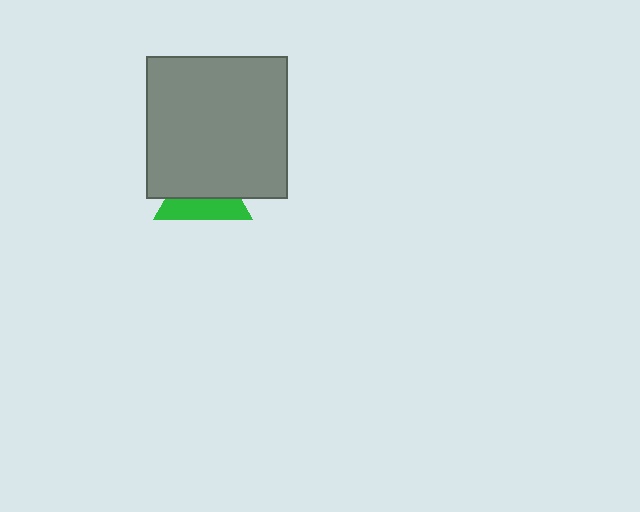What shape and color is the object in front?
The object in front is a gray square.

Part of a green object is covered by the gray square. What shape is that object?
It is a triangle.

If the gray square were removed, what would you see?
You would see the complete green triangle.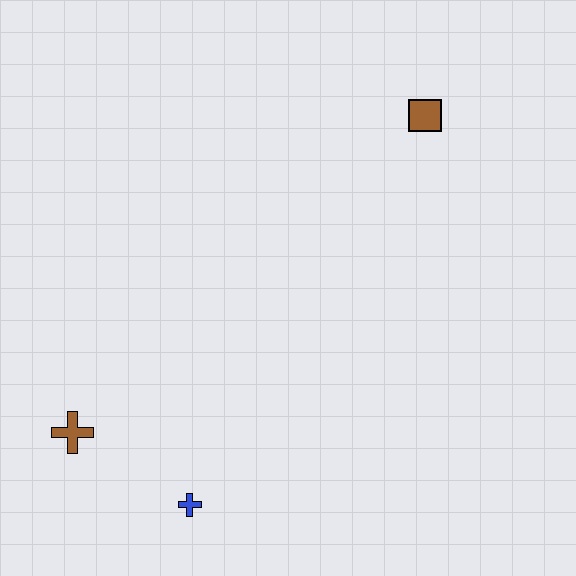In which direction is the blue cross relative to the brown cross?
The blue cross is to the right of the brown cross.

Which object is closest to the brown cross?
The blue cross is closest to the brown cross.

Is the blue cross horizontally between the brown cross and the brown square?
Yes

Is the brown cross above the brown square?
No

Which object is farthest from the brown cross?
The brown square is farthest from the brown cross.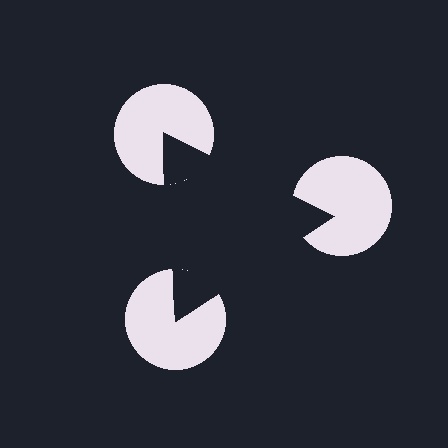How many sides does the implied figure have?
3 sides.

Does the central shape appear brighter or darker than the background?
It typically appears slightly darker than the background, even though no actual brightness change is drawn.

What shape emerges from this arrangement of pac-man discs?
An illusory triangle — its edges are inferred from the aligned wedge cuts in the pac-man discs, not physically drawn.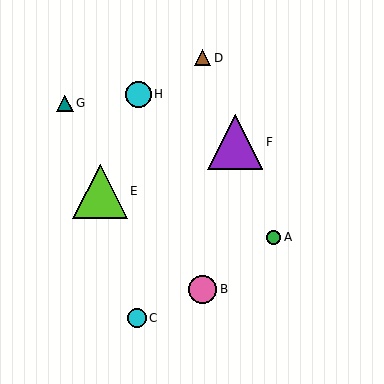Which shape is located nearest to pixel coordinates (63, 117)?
The teal triangle (labeled G) at (65, 103) is nearest to that location.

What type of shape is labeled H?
Shape H is a cyan circle.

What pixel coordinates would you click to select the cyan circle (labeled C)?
Click at (137, 318) to select the cyan circle C.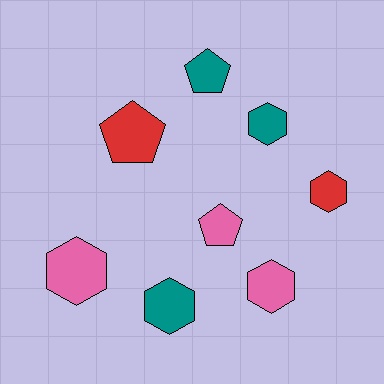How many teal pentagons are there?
There is 1 teal pentagon.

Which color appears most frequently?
Pink, with 3 objects.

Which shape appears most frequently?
Hexagon, with 5 objects.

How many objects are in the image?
There are 8 objects.